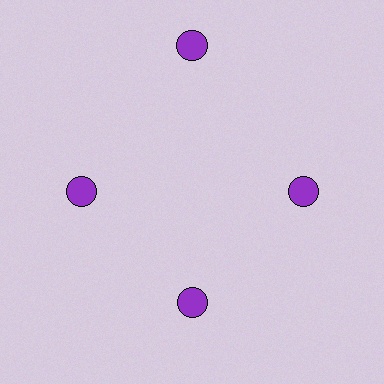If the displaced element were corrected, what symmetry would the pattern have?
It would have 4-fold rotational symmetry — the pattern would map onto itself every 90 degrees.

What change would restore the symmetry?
The symmetry would be restored by moving it inward, back onto the ring so that all 4 circles sit at equal angles and equal distance from the center.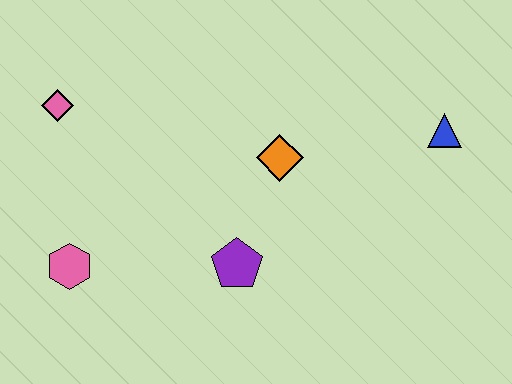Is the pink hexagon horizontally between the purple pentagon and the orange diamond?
No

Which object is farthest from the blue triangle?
The pink hexagon is farthest from the blue triangle.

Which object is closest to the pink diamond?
The pink hexagon is closest to the pink diamond.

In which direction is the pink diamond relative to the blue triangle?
The pink diamond is to the left of the blue triangle.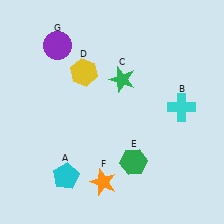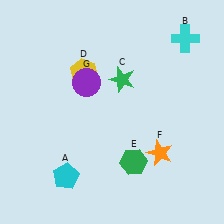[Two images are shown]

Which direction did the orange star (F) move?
The orange star (F) moved right.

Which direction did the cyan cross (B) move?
The cyan cross (B) moved up.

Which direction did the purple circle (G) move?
The purple circle (G) moved down.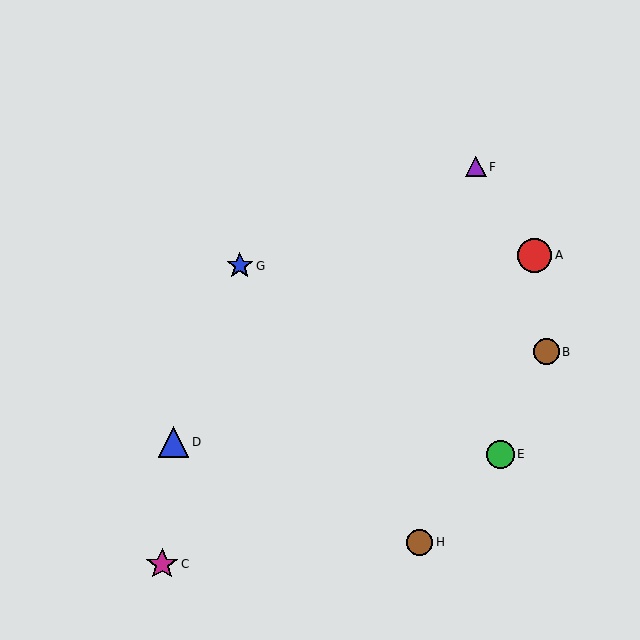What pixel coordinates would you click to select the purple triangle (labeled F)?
Click at (476, 167) to select the purple triangle F.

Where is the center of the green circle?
The center of the green circle is at (500, 454).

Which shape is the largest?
The red circle (labeled A) is the largest.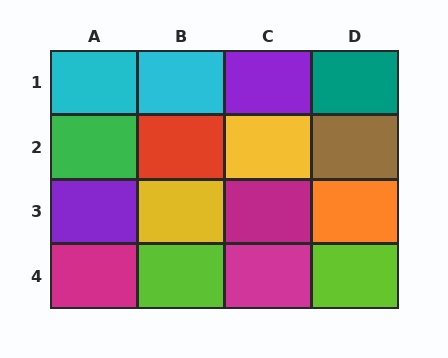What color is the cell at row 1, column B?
Cyan.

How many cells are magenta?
3 cells are magenta.